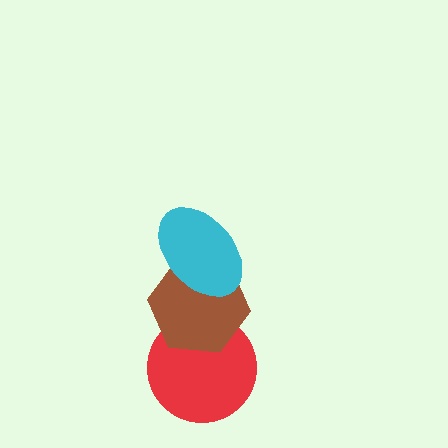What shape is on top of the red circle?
The brown hexagon is on top of the red circle.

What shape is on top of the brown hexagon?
The cyan ellipse is on top of the brown hexagon.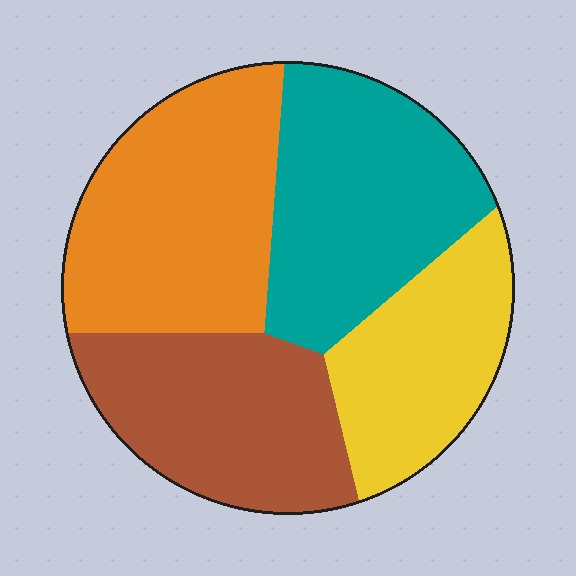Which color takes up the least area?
Yellow, at roughly 20%.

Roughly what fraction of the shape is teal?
Teal takes up about one quarter (1/4) of the shape.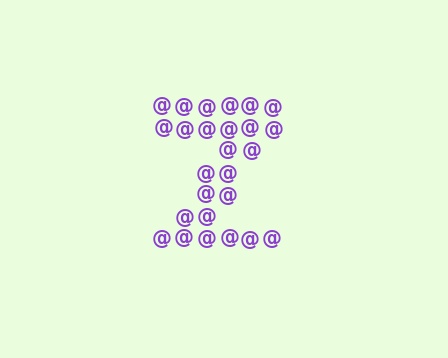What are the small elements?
The small elements are at signs.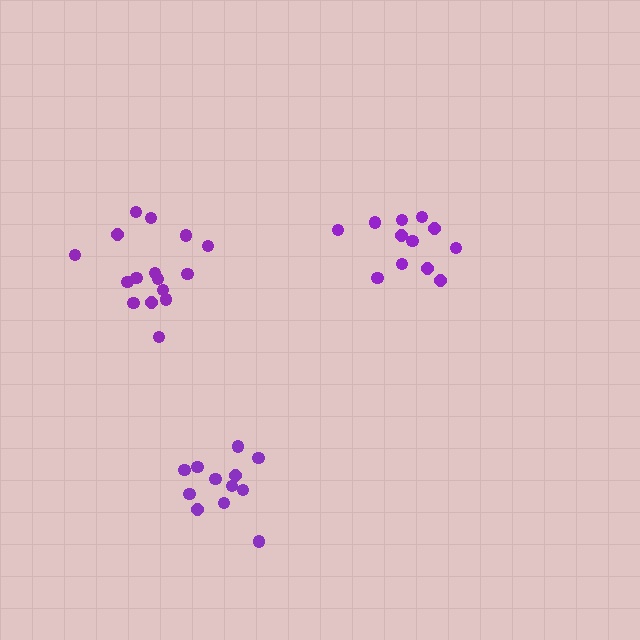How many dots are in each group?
Group 1: 12 dots, Group 2: 12 dots, Group 3: 16 dots (40 total).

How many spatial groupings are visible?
There are 3 spatial groupings.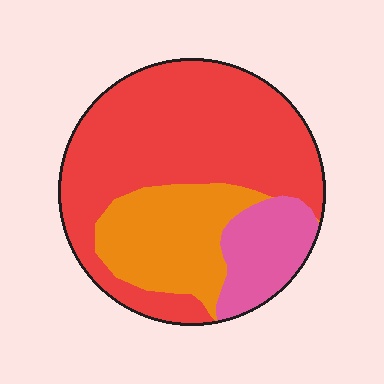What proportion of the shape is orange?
Orange takes up between a sixth and a third of the shape.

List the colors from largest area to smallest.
From largest to smallest: red, orange, pink.